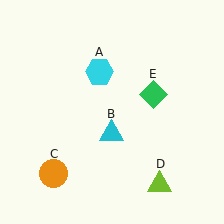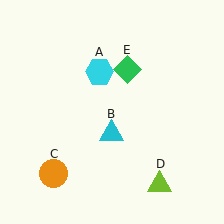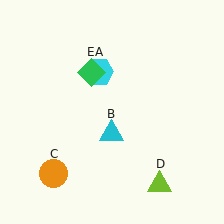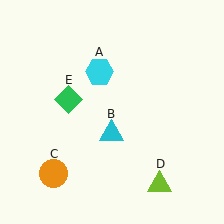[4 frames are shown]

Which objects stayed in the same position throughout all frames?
Cyan hexagon (object A) and cyan triangle (object B) and orange circle (object C) and lime triangle (object D) remained stationary.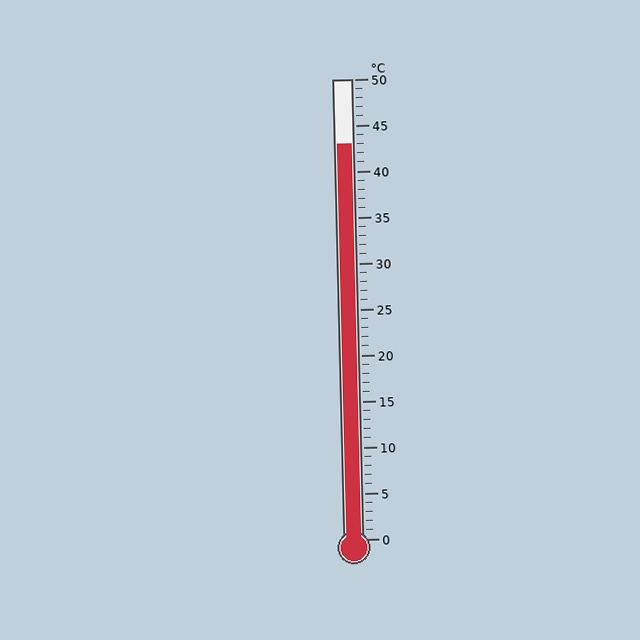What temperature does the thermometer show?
The thermometer shows approximately 43°C.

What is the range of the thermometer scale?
The thermometer scale ranges from 0°C to 50°C.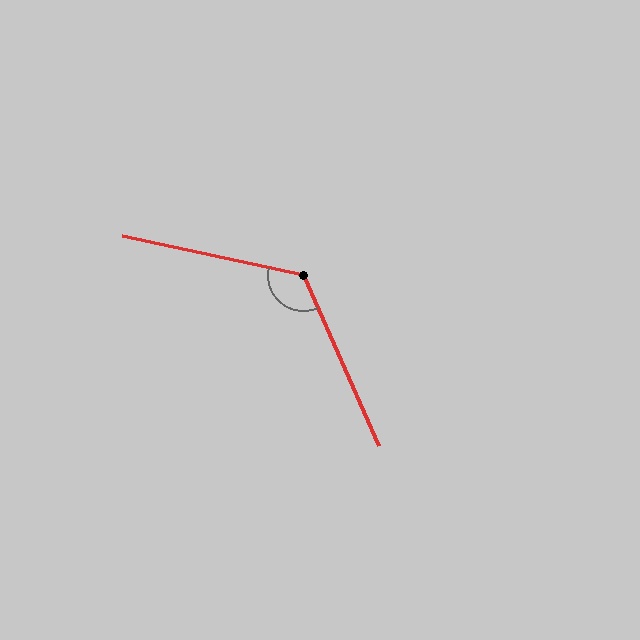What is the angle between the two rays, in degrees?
Approximately 126 degrees.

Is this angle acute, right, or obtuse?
It is obtuse.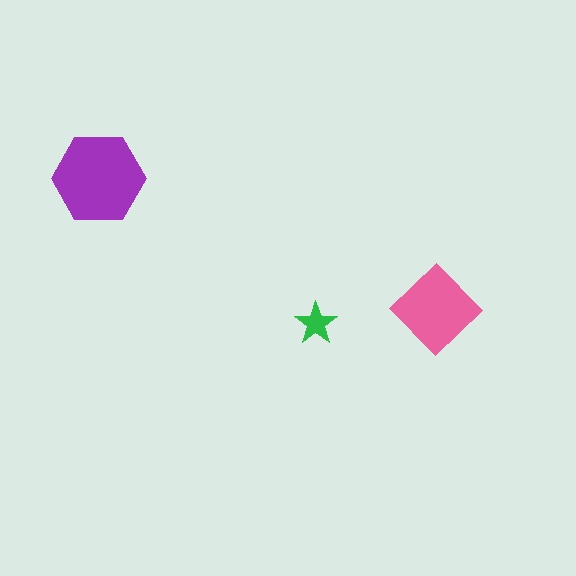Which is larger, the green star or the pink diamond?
The pink diamond.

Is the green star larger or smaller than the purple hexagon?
Smaller.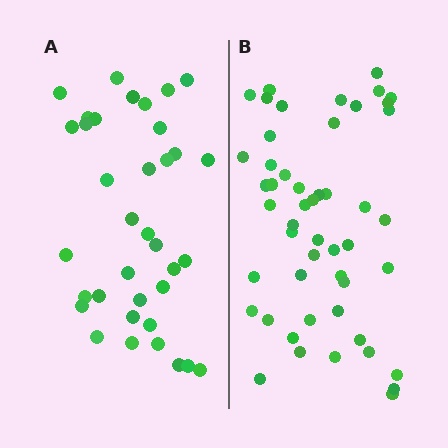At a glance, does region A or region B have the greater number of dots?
Region B (the right region) has more dots.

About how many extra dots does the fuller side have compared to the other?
Region B has approximately 15 more dots than region A.